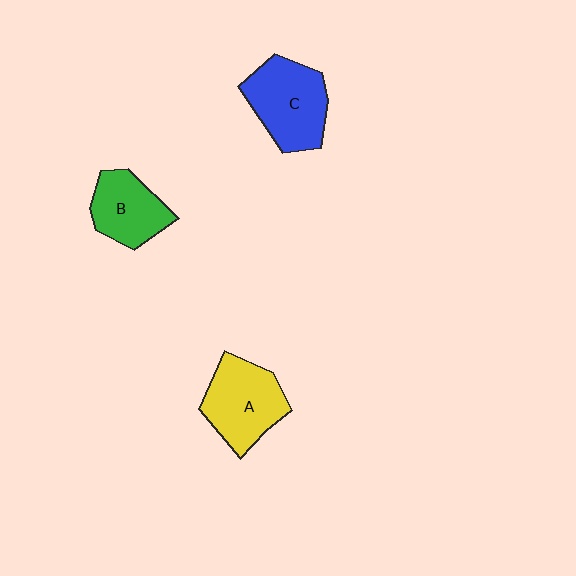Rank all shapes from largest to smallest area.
From largest to smallest: C (blue), A (yellow), B (green).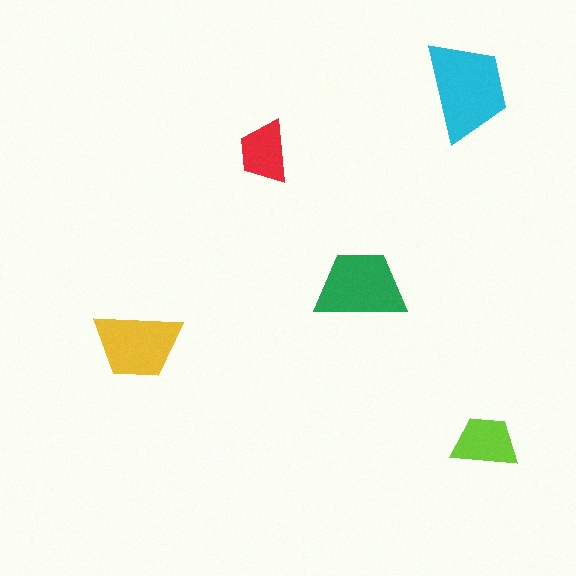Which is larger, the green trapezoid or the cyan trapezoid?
The cyan one.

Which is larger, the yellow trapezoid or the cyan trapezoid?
The cyan one.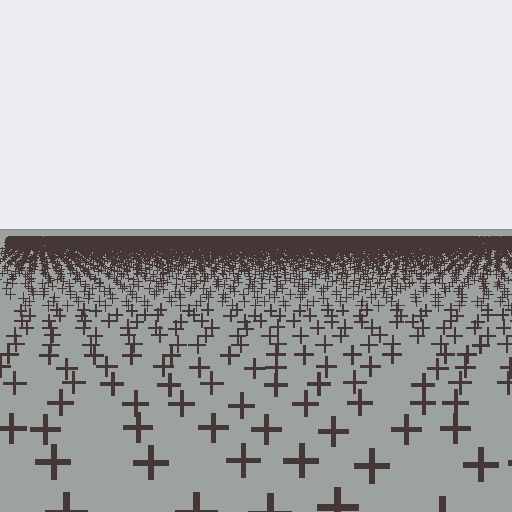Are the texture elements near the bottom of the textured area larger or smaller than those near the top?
Larger. Near the bottom, elements are closer to the viewer and appear at a bigger on-screen size.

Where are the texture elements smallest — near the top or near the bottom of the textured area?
Near the top.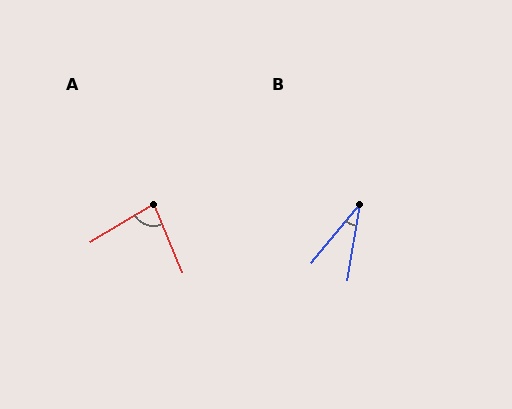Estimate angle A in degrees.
Approximately 82 degrees.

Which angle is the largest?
A, at approximately 82 degrees.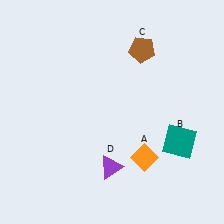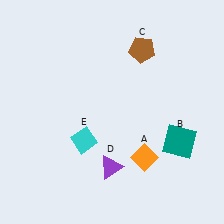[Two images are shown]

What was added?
A cyan diamond (E) was added in Image 2.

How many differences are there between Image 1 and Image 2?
There is 1 difference between the two images.